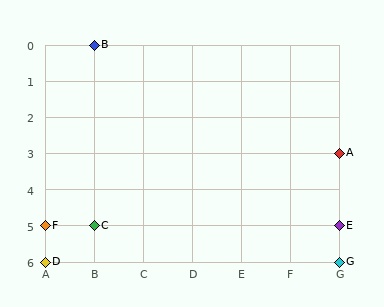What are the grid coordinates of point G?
Point G is at grid coordinates (G, 6).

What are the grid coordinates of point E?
Point E is at grid coordinates (G, 5).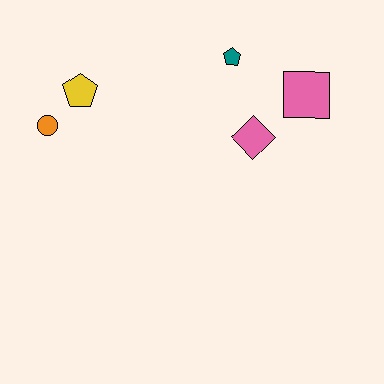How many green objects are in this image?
There are no green objects.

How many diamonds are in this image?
There is 1 diamond.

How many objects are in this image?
There are 5 objects.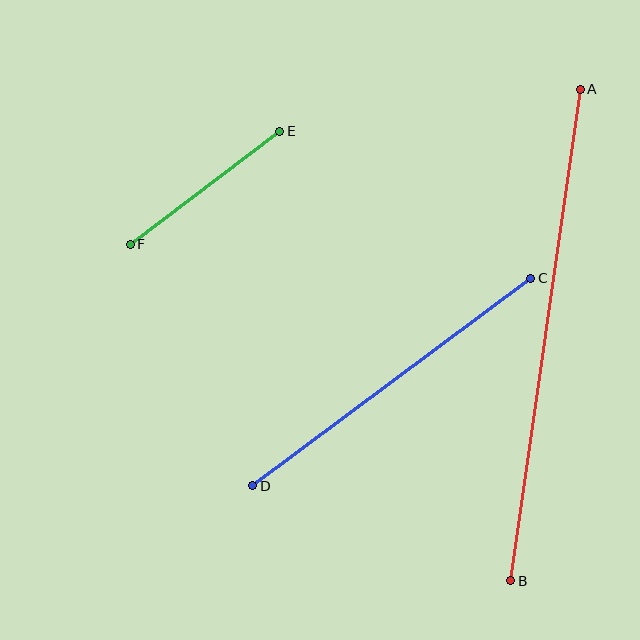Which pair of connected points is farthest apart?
Points A and B are farthest apart.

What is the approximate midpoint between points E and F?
The midpoint is at approximately (205, 188) pixels.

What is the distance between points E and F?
The distance is approximately 187 pixels.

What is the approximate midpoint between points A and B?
The midpoint is at approximately (546, 335) pixels.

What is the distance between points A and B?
The distance is approximately 497 pixels.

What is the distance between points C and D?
The distance is approximately 347 pixels.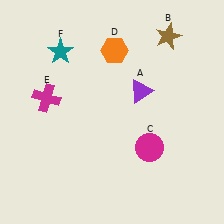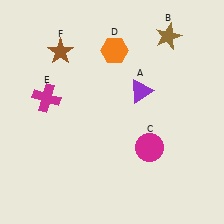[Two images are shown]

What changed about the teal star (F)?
In Image 1, F is teal. In Image 2, it changed to brown.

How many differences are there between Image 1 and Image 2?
There is 1 difference between the two images.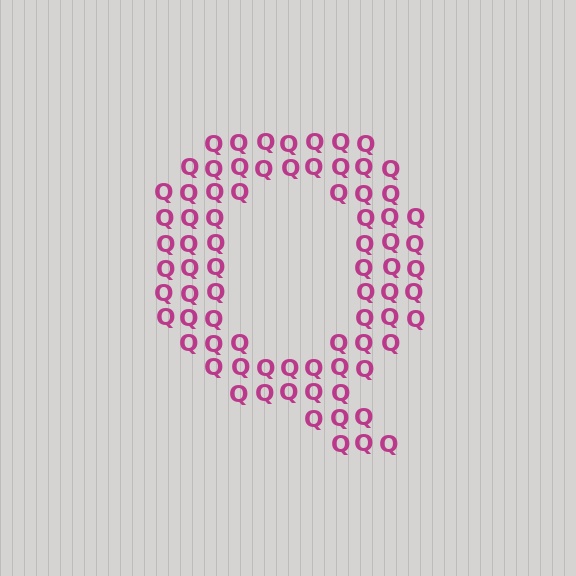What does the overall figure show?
The overall figure shows the letter Q.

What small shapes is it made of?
It is made of small letter Q's.